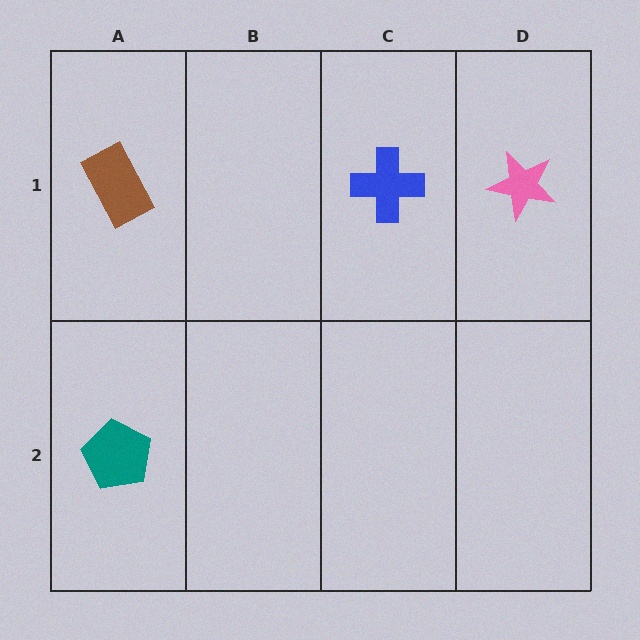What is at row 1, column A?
A brown rectangle.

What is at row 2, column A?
A teal pentagon.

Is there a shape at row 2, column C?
No, that cell is empty.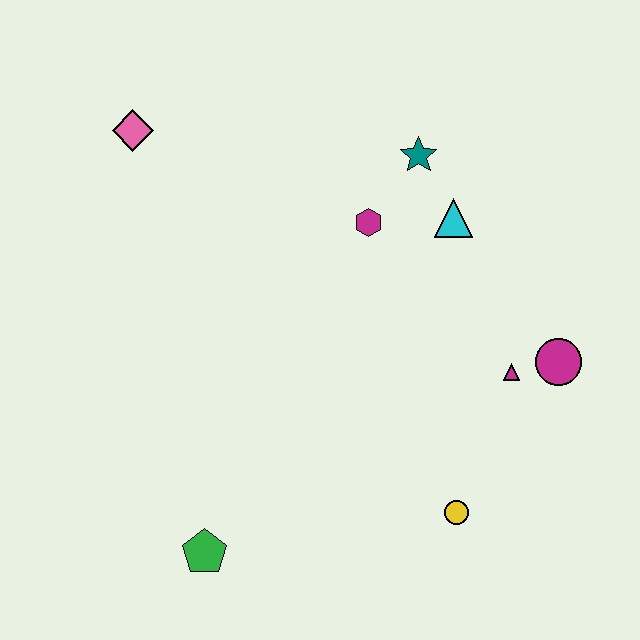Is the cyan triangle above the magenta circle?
Yes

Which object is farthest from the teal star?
The green pentagon is farthest from the teal star.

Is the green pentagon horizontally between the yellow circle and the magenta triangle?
No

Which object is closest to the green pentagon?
The yellow circle is closest to the green pentagon.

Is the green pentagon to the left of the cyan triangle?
Yes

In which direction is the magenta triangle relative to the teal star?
The magenta triangle is below the teal star.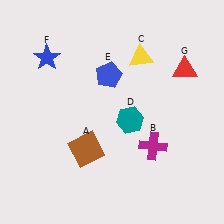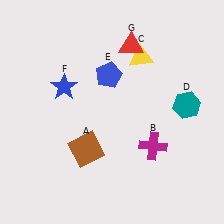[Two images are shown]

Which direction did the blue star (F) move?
The blue star (F) moved down.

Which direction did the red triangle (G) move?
The red triangle (G) moved left.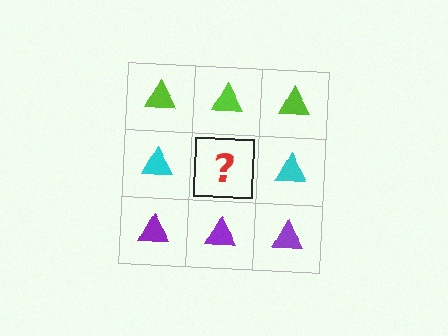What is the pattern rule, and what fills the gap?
The rule is that each row has a consistent color. The gap should be filled with a cyan triangle.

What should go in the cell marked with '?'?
The missing cell should contain a cyan triangle.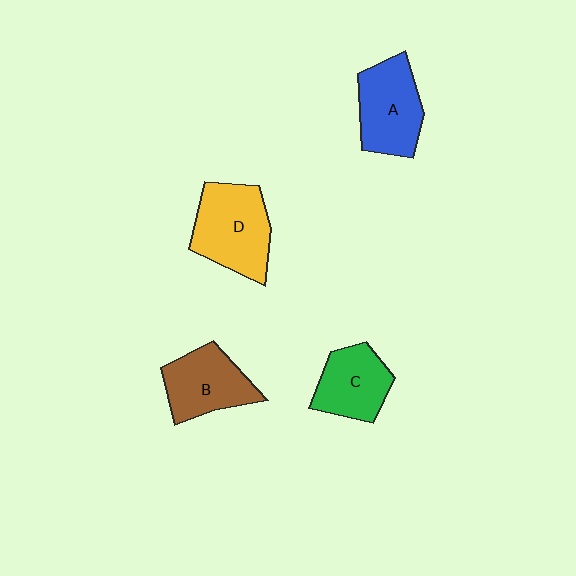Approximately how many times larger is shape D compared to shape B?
Approximately 1.2 times.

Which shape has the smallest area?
Shape C (green).